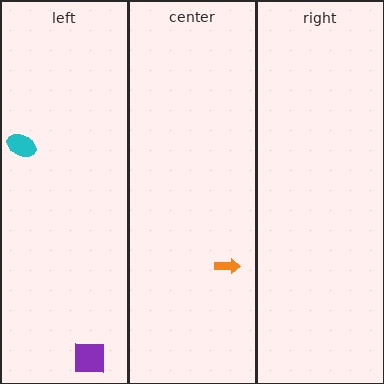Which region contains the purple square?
The left region.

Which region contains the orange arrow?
The center region.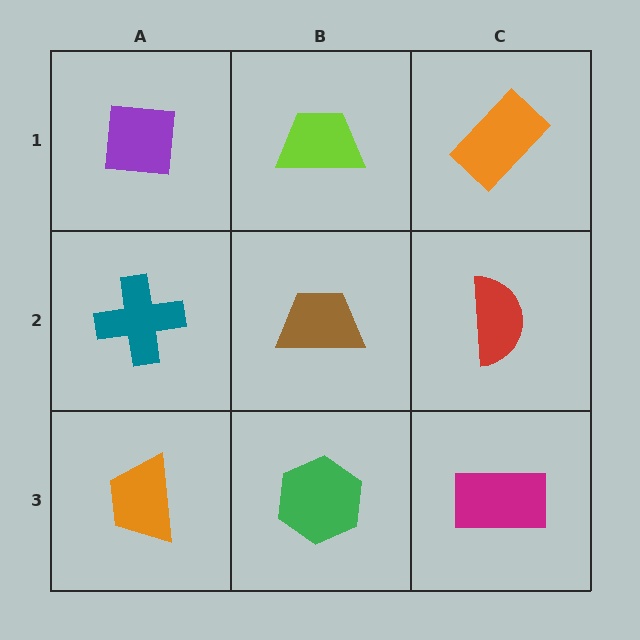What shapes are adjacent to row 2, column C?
An orange rectangle (row 1, column C), a magenta rectangle (row 3, column C), a brown trapezoid (row 2, column B).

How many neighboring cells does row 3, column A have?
2.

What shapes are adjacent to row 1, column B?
A brown trapezoid (row 2, column B), a purple square (row 1, column A), an orange rectangle (row 1, column C).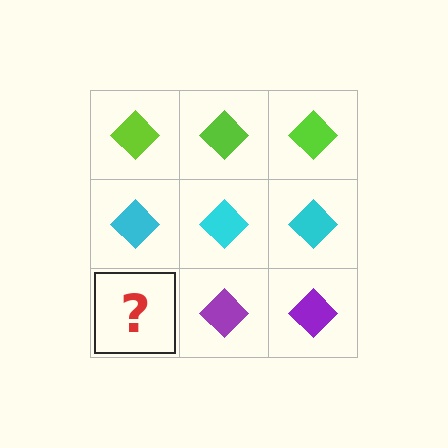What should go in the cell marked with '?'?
The missing cell should contain a purple diamond.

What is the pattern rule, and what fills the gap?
The rule is that each row has a consistent color. The gap should be filled with a purple diamond.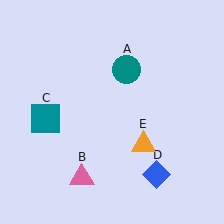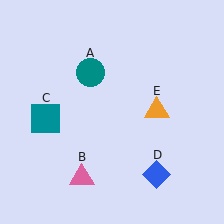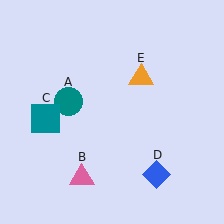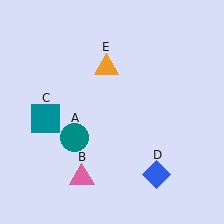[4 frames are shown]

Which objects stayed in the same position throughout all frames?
Pink triangle (object B) and teal square (object C) and blue diamond (object D) remained stationary.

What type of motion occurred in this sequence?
The teal circle (object A), orange triangle (object E) rotated counterclockwise around the center of the scene.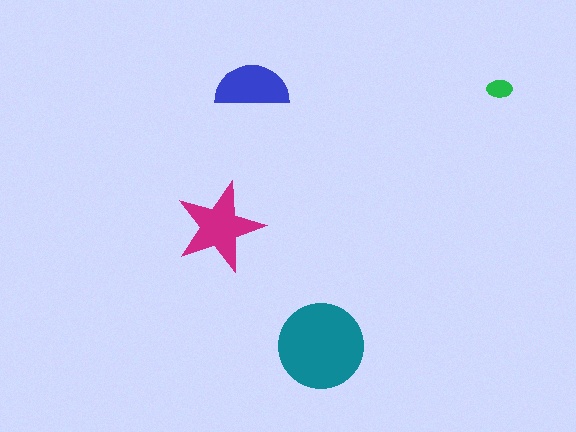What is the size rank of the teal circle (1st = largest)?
1st.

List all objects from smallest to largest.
The green ellipse, the blue semicircle, the magenta star, the teal circle.